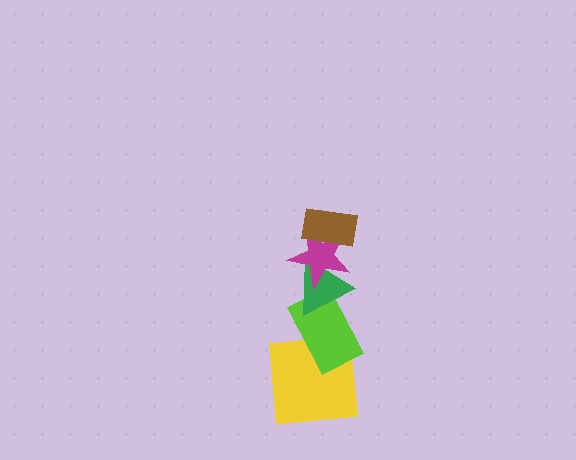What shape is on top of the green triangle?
The magenta star is on top of the green triangle.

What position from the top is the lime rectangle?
The lime rectangle is 4th from the top.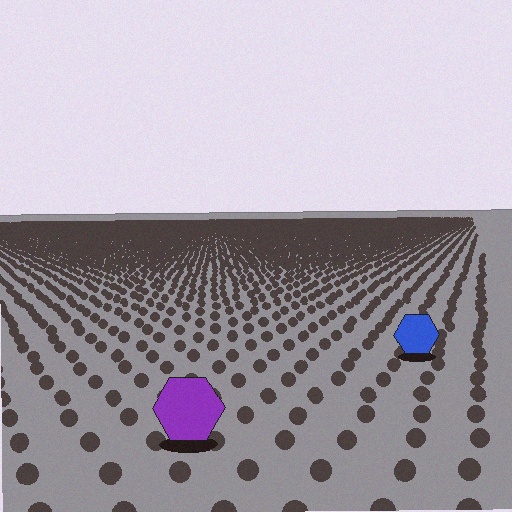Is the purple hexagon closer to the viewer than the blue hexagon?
Yes. The purple hexagon is closer — you can tell from the texture gradient: the ground texture is coarser near it.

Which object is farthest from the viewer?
The blue hexagon is farthest from the viewer. It appears smaller and the ground texture around it is denser.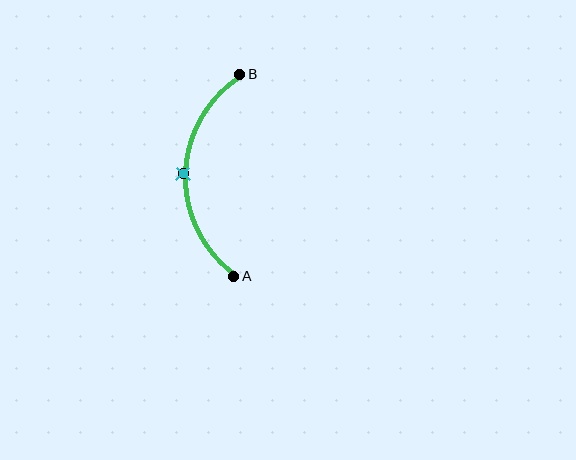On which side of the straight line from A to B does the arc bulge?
The arc bulges to the left of the straight line connecting A and B.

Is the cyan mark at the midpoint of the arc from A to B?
Yes. The cyan mark lies on the arc at equal arc-length from both A and B — it is the arc midpoint.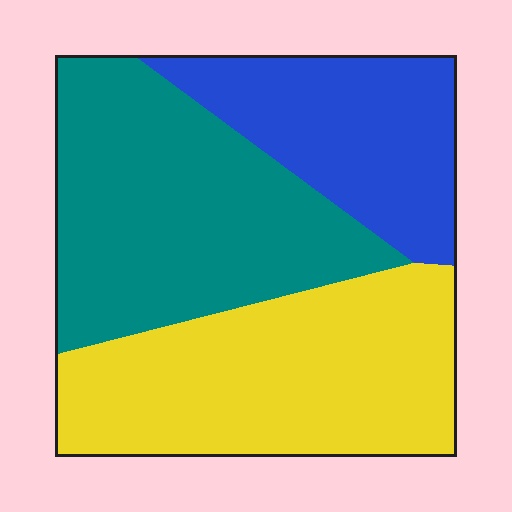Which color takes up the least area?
Blue, at roughly 25%.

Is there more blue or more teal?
Teal.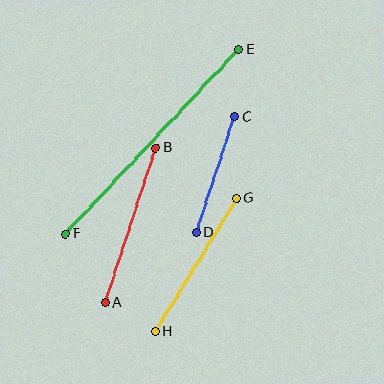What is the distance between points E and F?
The distance is approximately 253 pixels.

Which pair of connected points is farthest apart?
Points E and F are farthest apart.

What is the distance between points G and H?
The distance is approximately 156 pixels.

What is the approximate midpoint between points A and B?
The midpoint is at approximately (131, 225) pixels.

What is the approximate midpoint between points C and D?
The midpoint is at approximately (215, 175) pixels.